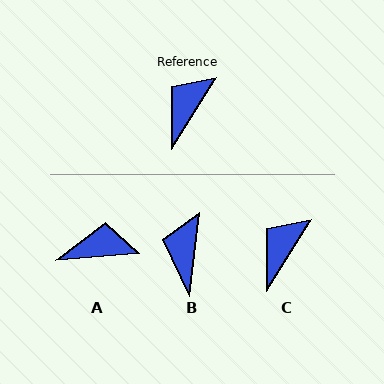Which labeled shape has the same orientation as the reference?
C.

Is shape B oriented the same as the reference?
No, it is off by about 25 degrees.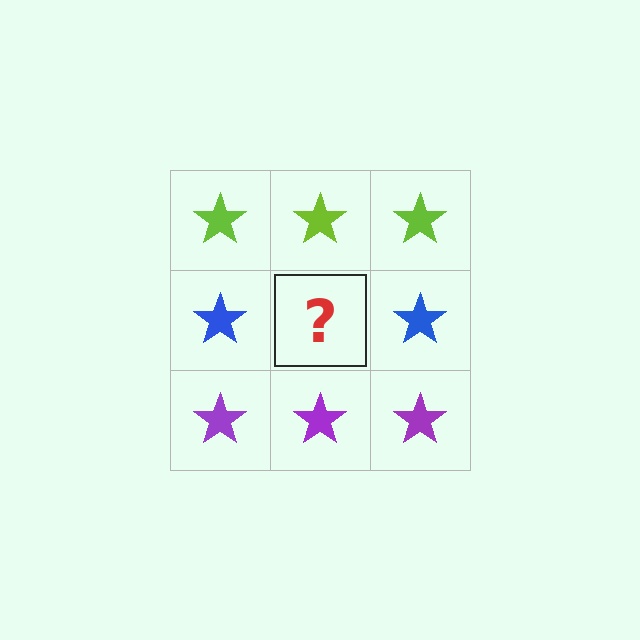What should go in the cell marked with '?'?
The missing cell should contain a blue star.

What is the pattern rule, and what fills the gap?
The rule is that each row has a consistent color. The gap should be filled with a blue star.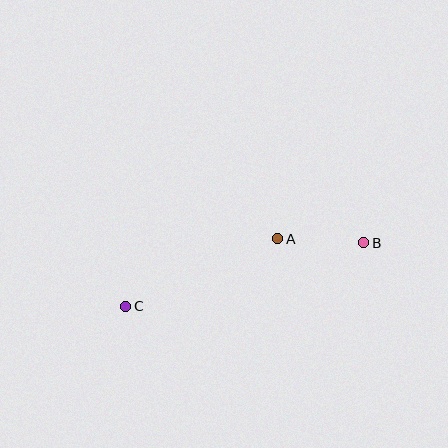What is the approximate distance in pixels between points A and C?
The distance between A and C is approximately 166 pixels.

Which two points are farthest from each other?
Points B and C are farthest from each other.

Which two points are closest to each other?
Points A and B are closest to each other.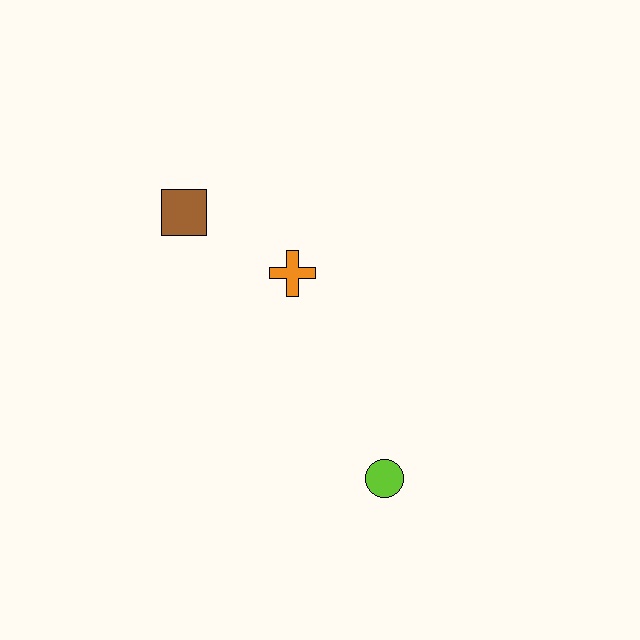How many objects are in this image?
There are 3 objects.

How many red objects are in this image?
There are no red objects.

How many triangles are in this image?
There are no triangles.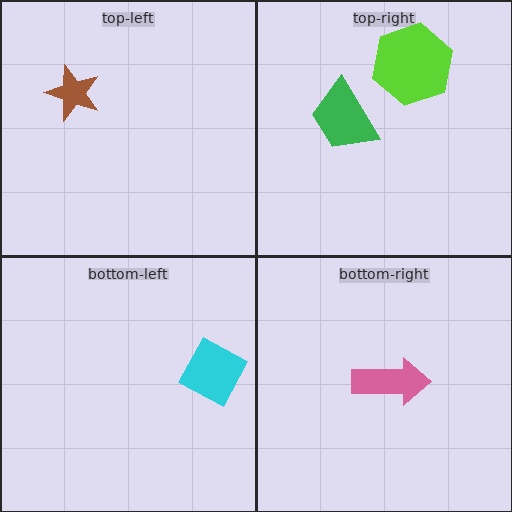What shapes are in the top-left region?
The brown star.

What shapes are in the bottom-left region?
The cyan diamond.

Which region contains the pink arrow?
The bottom-right region.